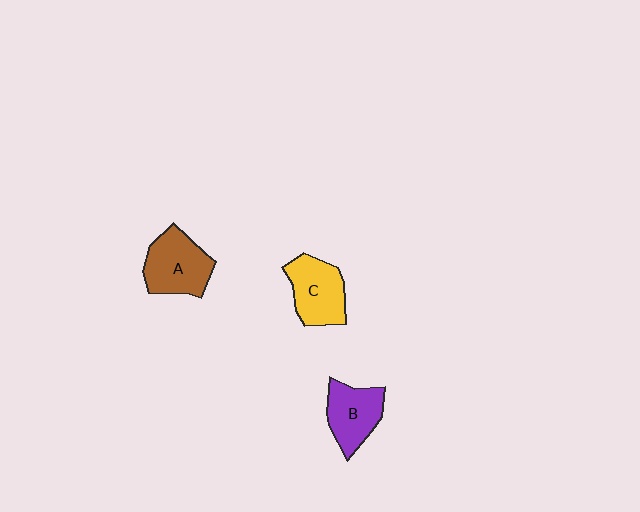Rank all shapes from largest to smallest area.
From largest to smallest: A (brown), C (yellow), B (purple).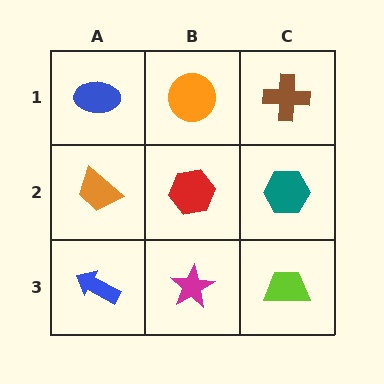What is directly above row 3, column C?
A teal hexagon.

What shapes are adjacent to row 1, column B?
A red hexagon (row 2, column B), a blue ellipse (row 1, column A), a brown cross (row 1, column C).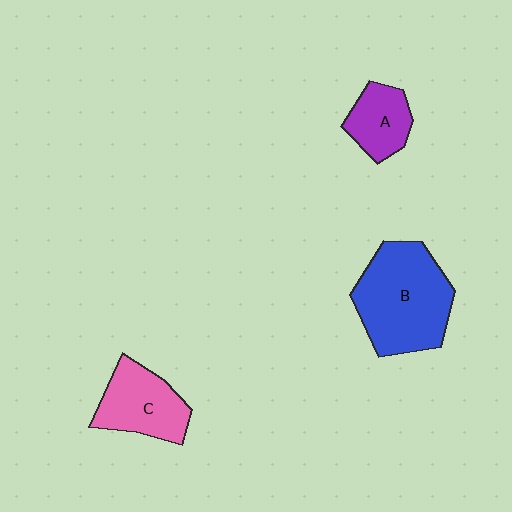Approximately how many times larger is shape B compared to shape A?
Approximately 2.3 times.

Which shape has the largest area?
Shape B (blue).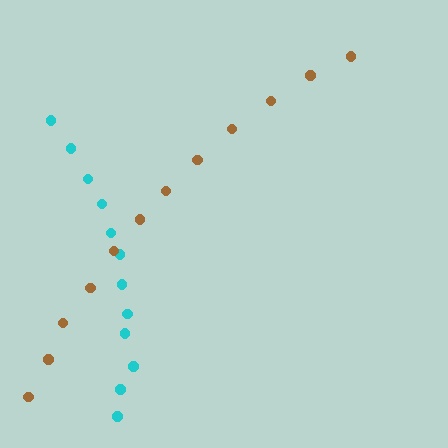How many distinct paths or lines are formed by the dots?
There are 2 distinct paths.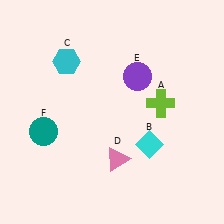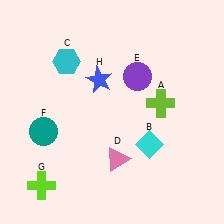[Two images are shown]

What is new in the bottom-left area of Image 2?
A lime cross (G) was added in the bottom-left area of Image 2.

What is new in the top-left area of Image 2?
A blue star (H) was added in the top-left area of Image 2.